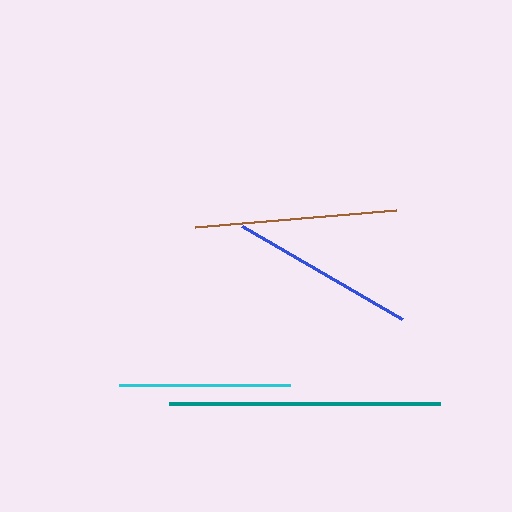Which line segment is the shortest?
The cyan line is the shortest at approximately 170 pixels.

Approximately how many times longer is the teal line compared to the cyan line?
The teal line is approximately 1.6 times the length of the cyan line.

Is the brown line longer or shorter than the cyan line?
The brown line is longer than the cyan line.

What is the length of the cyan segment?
The cyan segment is approximately 170 pixels long.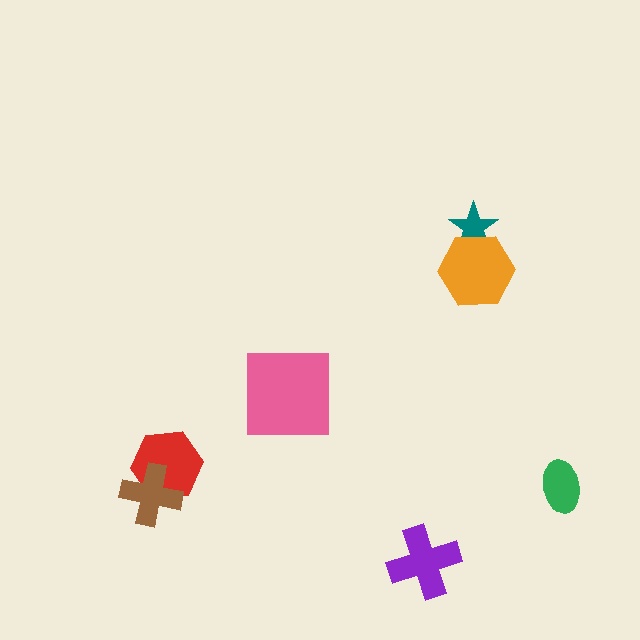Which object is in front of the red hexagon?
The brown cross is in front of the red hexagon.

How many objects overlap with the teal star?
1 object overlaps with the teal star.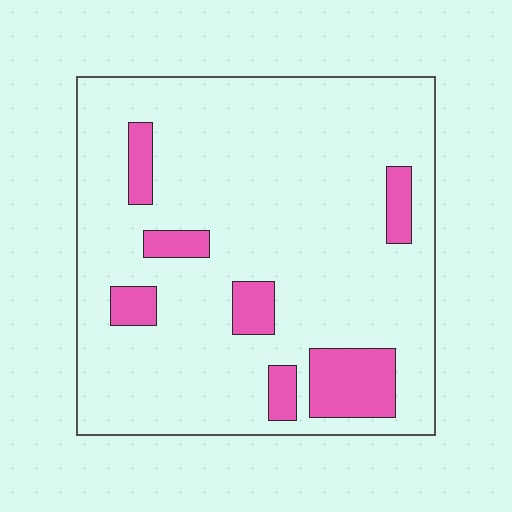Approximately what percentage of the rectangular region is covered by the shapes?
Approximately 15%.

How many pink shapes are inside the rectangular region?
7.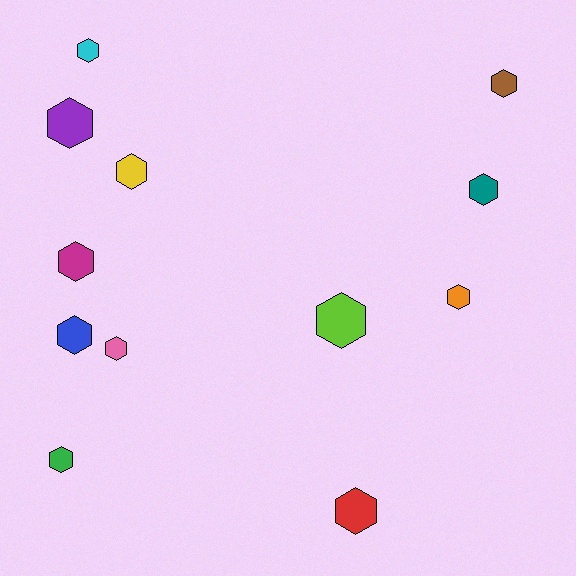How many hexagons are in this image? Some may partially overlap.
There are 12 hexagons.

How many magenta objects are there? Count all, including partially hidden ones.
There is 1 magenta object.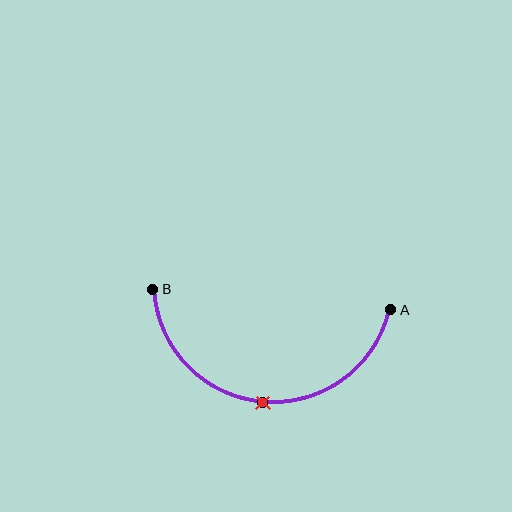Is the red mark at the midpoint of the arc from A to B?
Yes. The red mark lies on the arc at equal arc-length from both A and B — it is the arc midpoint.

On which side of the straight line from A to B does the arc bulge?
The arc bulges below the straight line connecting A and B.